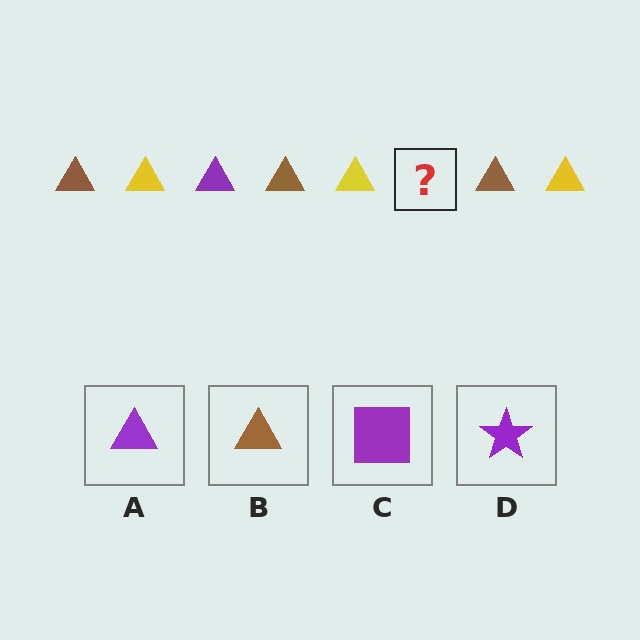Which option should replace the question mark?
Option A.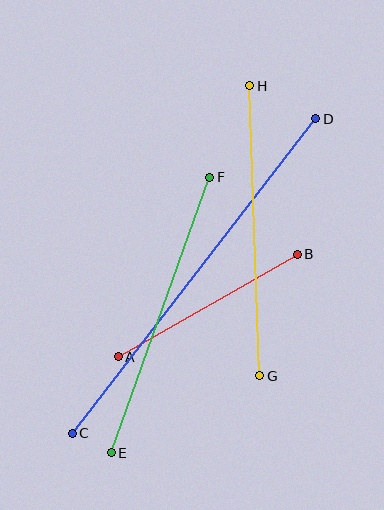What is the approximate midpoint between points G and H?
The midpoint is at approximately (255, 231) pixels.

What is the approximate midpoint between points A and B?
The midpoint is at approximately (208, 305) pixels.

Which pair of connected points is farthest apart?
Points C and D are farthest apart.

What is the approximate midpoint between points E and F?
The midpoint is at approximately (161, 315) pixels.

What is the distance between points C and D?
The distance is approximately 398 pixels.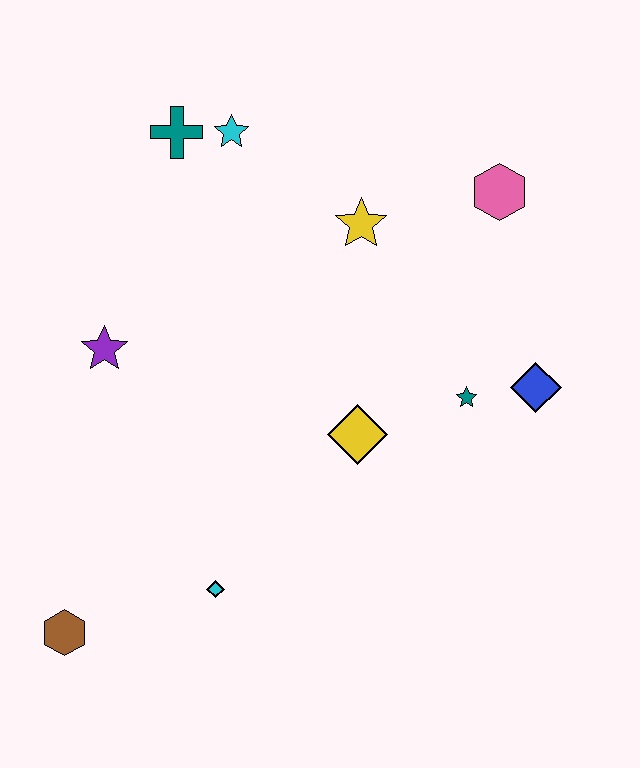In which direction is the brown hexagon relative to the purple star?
The brown hexagon is below the purple star.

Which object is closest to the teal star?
The blue diamond is closest to the teal star.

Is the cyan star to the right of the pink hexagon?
No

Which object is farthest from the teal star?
The brown hexagon is farthest from the teal star.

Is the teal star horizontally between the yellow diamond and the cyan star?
No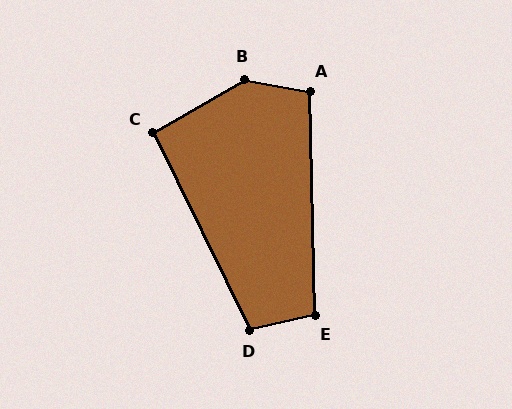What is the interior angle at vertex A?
Approximately 101 degrees (obtuse).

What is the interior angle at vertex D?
Approximately 103 degrees (obtuse).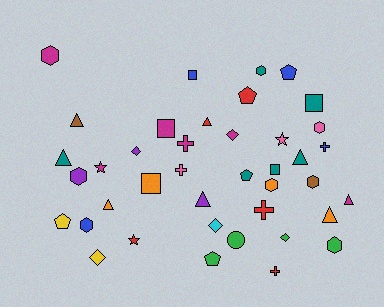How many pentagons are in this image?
There are 5 pentagons.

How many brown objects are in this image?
There are 2 brown objects.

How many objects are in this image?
There are 40 objects.